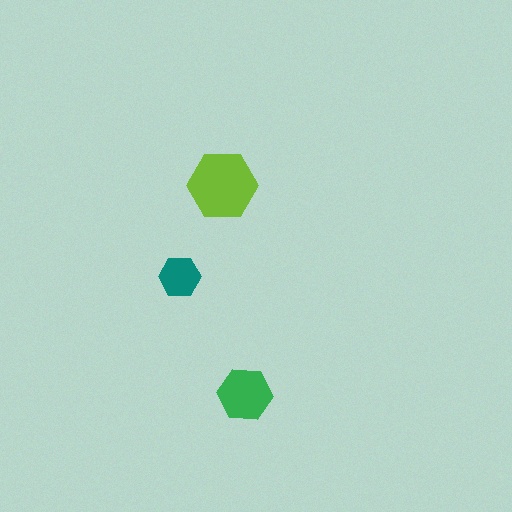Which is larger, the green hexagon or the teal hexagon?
The green one.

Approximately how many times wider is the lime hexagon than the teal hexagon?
About 1.5 times wider.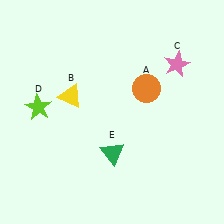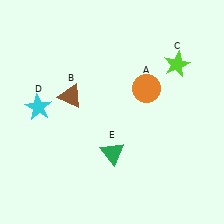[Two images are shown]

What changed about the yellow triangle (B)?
In Image 1, B is yellow. In Image 2, it changed to brown.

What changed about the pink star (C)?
In Image 1, C is pink. In Image 2, it changed to lime.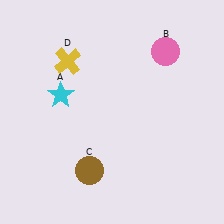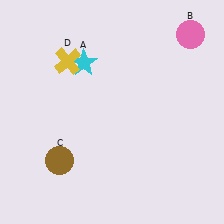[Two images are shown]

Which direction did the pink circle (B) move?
The pink circle (B) moved right.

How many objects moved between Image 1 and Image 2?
3 objects moved between the two images.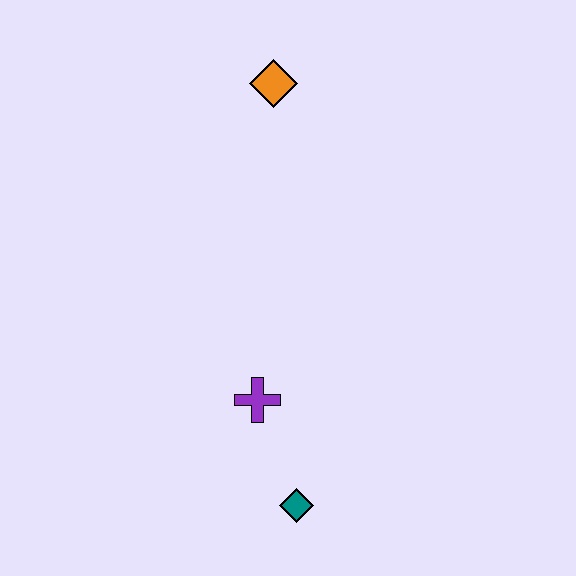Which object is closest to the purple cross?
The teal diamond is closest to the purple cross.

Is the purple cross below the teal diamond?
No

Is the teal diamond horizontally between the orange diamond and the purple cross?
No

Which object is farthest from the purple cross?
The orange diamond is farthest from the purple cross.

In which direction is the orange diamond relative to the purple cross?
The orange diamond is above the purple cross.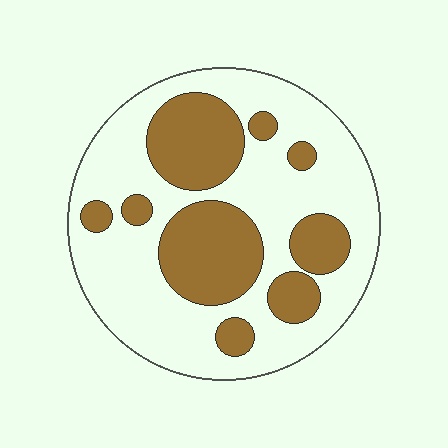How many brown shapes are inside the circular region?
9.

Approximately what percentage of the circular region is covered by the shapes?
Approximately 35%.